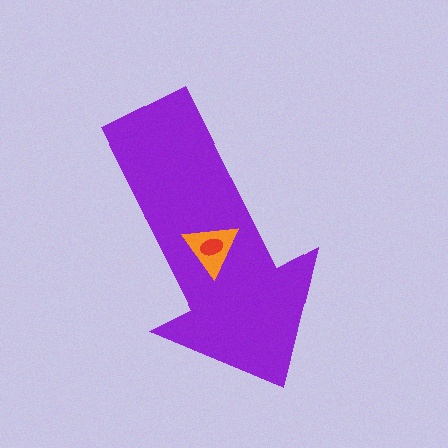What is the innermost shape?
The red ellipse.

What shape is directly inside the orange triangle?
The red ellipse.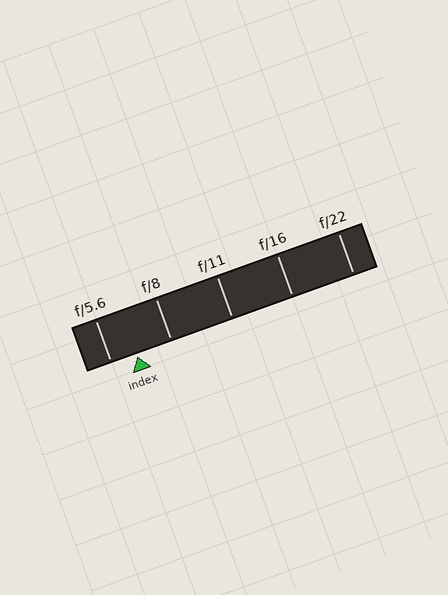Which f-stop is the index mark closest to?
The index mark is closest to f/5.6.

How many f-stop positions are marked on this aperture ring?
There are 5 f-stop positions marked.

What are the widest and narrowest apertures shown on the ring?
The widest aperture shown is f/5.6 and the narrowest is f/22.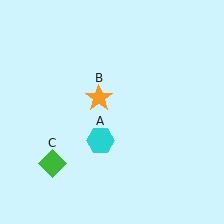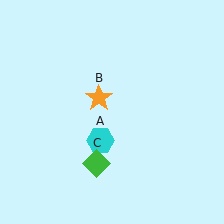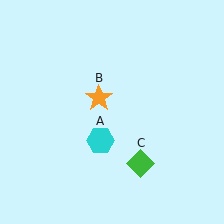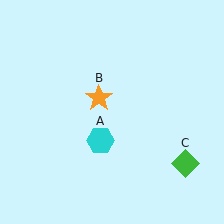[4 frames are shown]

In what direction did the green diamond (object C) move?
The green diamond (object C) moved right.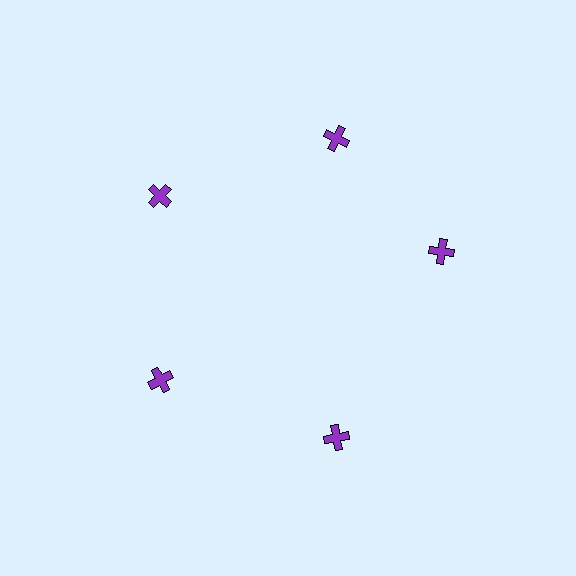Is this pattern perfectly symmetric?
No. The 5 purple crosses are arranged in a ring, but one element near the 3 o'clock position is rotated out of alignment along the ring, breaking the 5-fold rotational symmetry.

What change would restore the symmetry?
The symmetry would be restored by rotating it back into even spacing with its neighbors so that all 5 crosses sit at equal angles and equal distance from the center.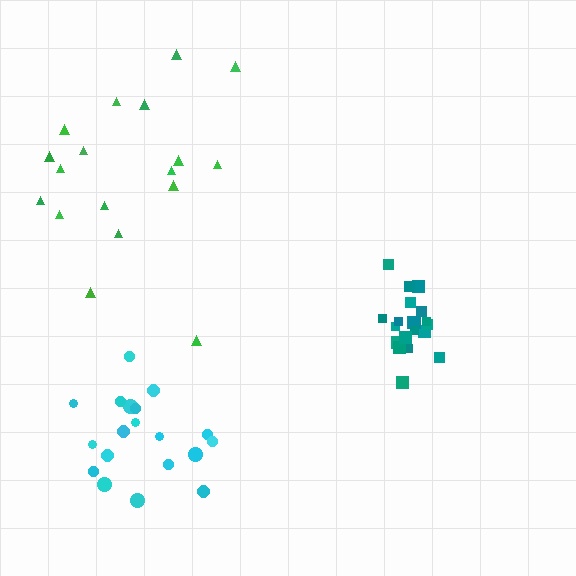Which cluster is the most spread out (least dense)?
Green.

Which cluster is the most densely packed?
Teal.